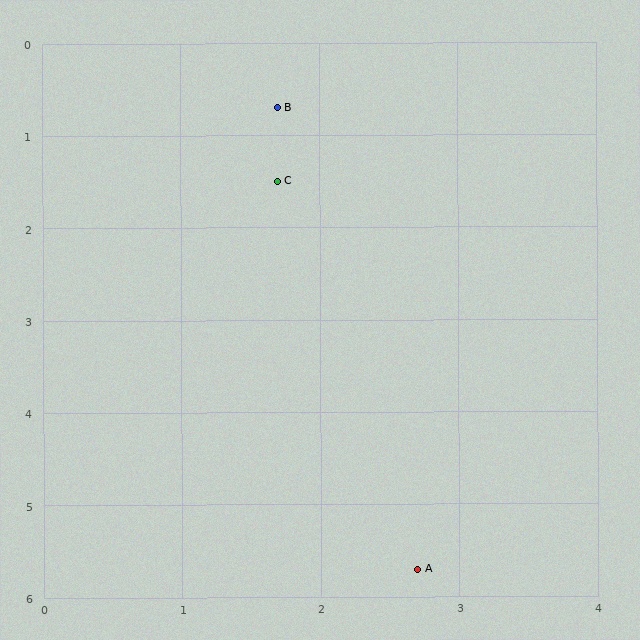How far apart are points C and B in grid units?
Points C and B are about 0.8 grid units apart.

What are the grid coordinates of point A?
Point A is at approximately (2.7, 5.7).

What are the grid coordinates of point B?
Point B is at approximately (1.7, 0.7).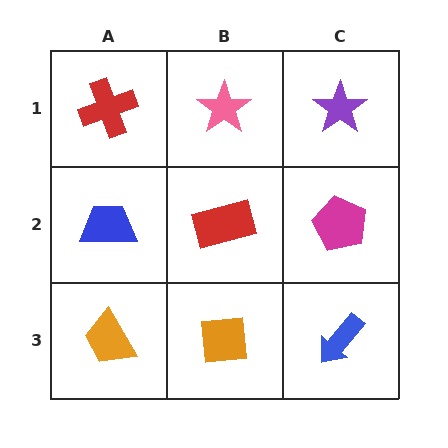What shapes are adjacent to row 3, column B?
A red rectangle (row 2, column B), an orange trapezoid (row 3, column A), a blue arrow (row 3, column C).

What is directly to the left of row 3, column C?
An orange square.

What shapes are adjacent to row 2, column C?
A purple star (row 1, column C), a blue arrow (row 3, column C), a red rectangle (row 2, column B).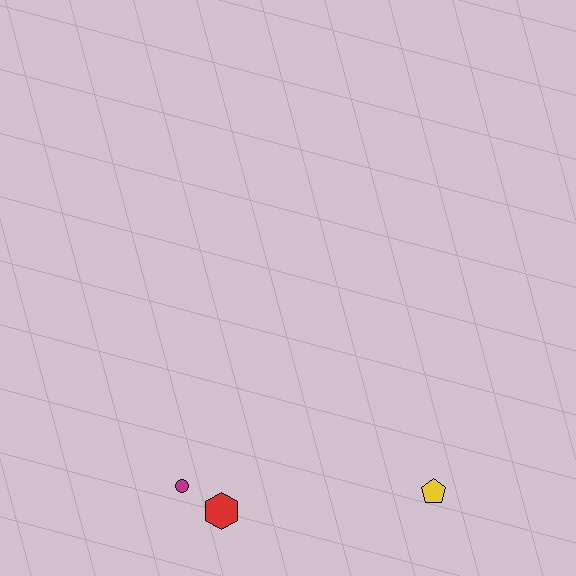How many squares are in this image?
There are no squares.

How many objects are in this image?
There are 3 objects.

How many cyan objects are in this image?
There are no cyan objects.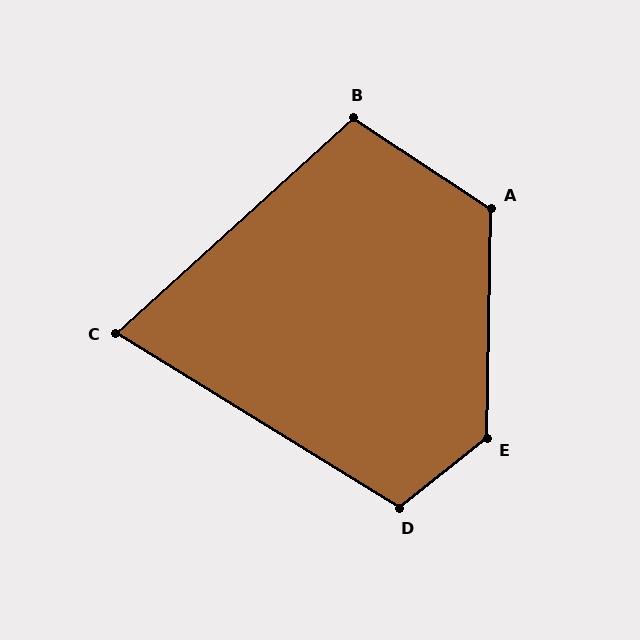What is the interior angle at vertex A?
Approximately 122 degrees (obtuse).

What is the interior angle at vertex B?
Approximately 105 degrees (obtuse).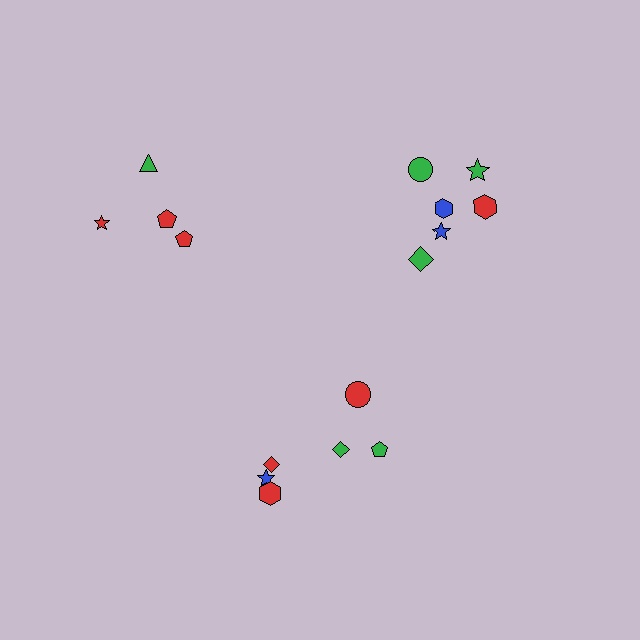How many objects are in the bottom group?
There are 6 objects.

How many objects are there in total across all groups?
There are 16 objects.